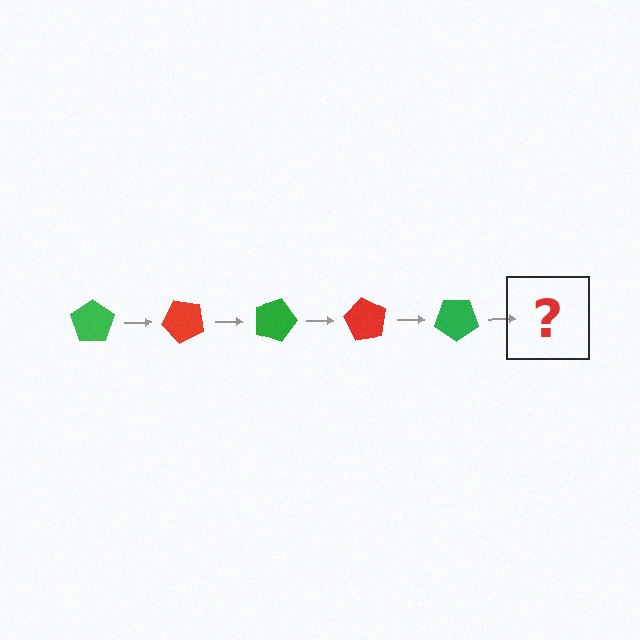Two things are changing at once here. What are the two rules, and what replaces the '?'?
The two rules are that it rotates 45 degrees each step and the color cycles through green and red. The '?' should be a red pentagon, rotated 225 degrees from the start.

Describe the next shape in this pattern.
It should be a red pentagon, rotated 225 degrees from the start.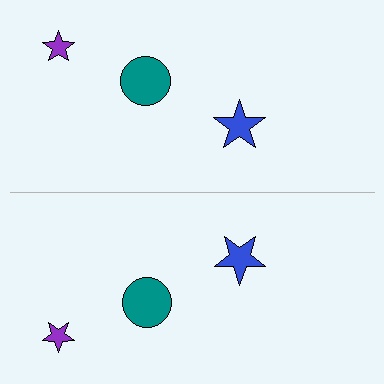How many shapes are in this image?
There are 6 shapes in this image.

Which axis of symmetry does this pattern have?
The pattern has a horizontal axis of symmetry running through the center of the image.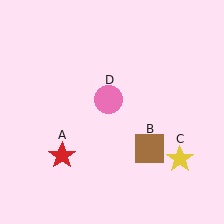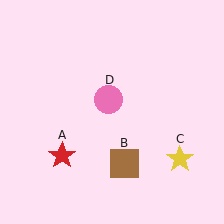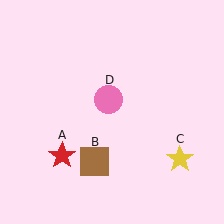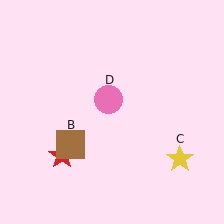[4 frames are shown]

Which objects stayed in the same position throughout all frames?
Red star (object A) and yellow star (object C) and pink circle (object D) remained stationary.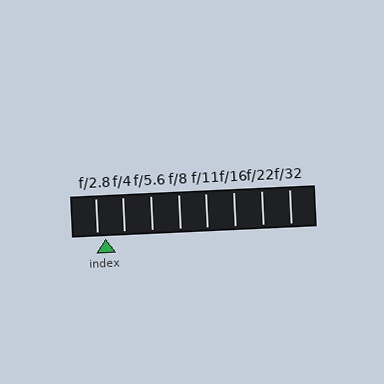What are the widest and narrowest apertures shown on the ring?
The widest aperture shown is f/2.8 and the narrowest is f/32.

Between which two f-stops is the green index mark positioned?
The index mark is between f/2.8 and f/4.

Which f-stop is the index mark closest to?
The index mark is closest to f/2.8.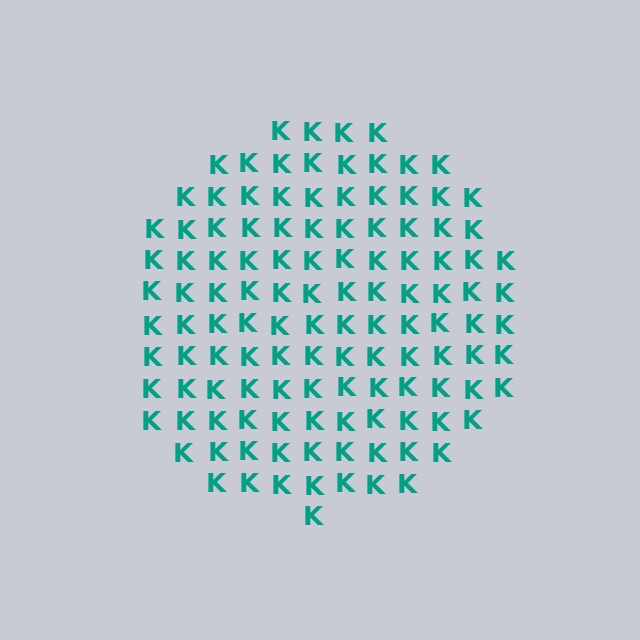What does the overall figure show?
The overall figure shows a circle.